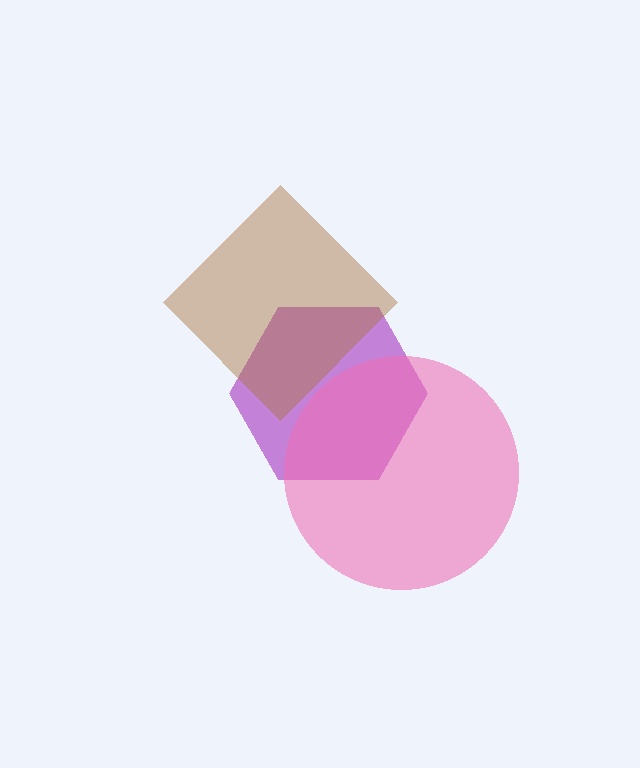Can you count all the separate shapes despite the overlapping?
Yes, there are 3 separate shapes.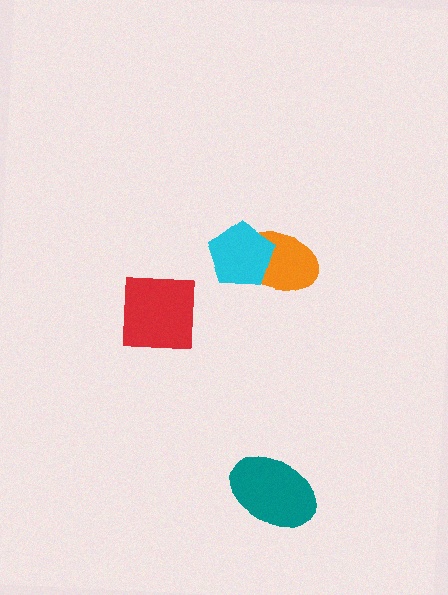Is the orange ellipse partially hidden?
Yes, it is partially covered by another shape.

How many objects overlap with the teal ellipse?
0 objects overlap with the teal ellipse.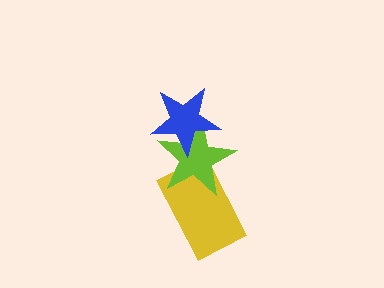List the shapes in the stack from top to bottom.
From top to bottom: the blue star, the lime star, the yellow rectangle.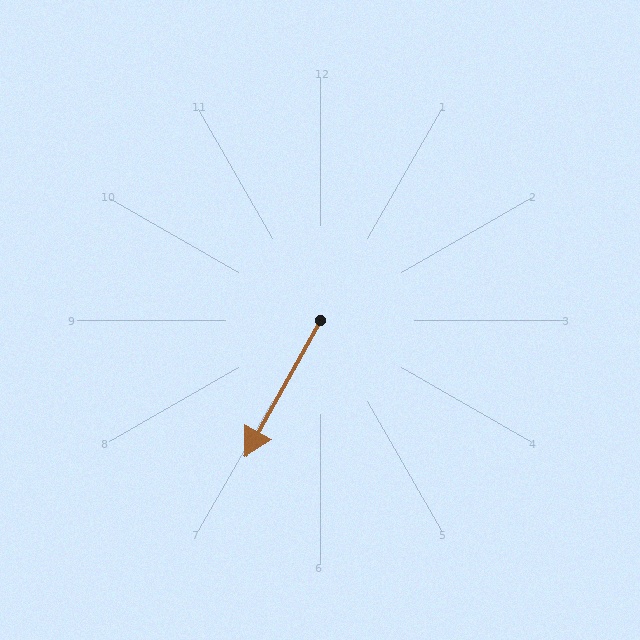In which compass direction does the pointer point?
Southwest.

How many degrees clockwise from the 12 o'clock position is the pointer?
Approximately 209 degrees.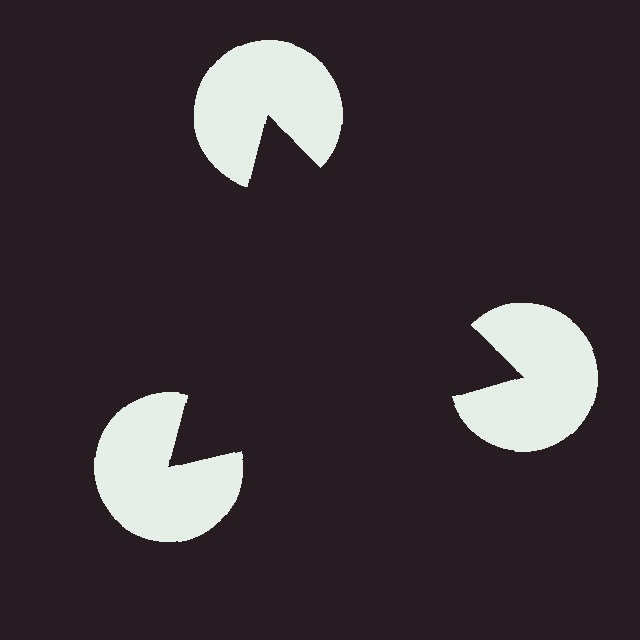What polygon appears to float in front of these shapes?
An illusory triangle — its edges are inferred from the aligned wedge cuts in the pac-man discs, not physically drawn.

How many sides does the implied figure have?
3 sides.